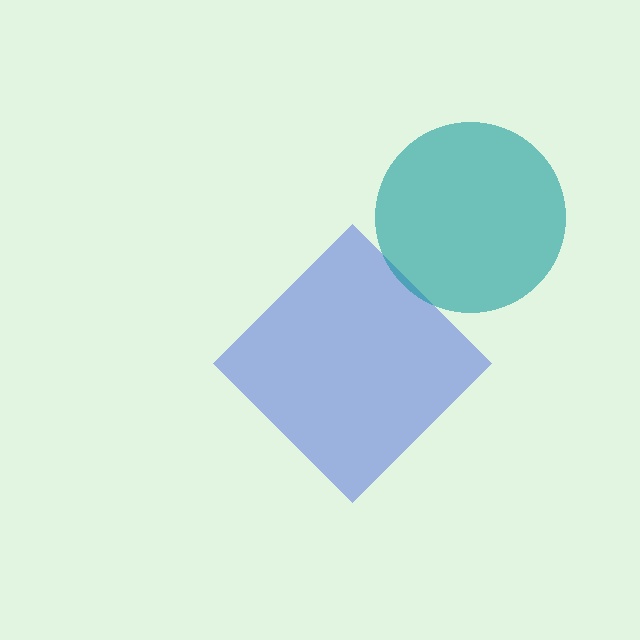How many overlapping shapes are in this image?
There are 2 overlapping shapes in the image.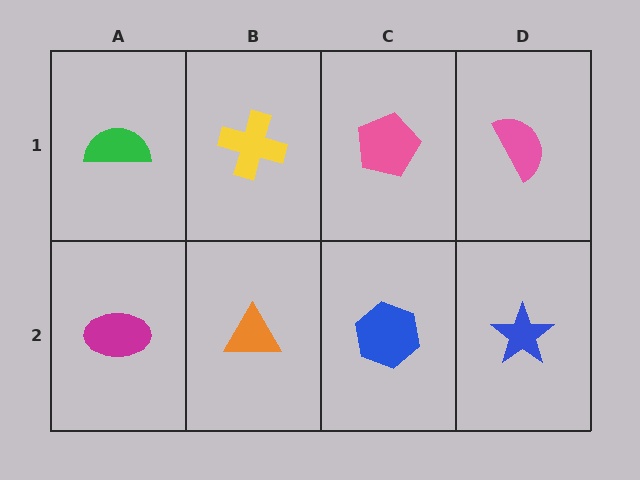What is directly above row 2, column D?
A pink semicircle.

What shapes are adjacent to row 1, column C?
A blue hexagon (row 2, column C), a yellow cross (row 1, column B), a pink semicircle (row 1, column D).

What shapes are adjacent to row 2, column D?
A pink semicircle (row 1, column D), a blue hexagon (row 2, column C).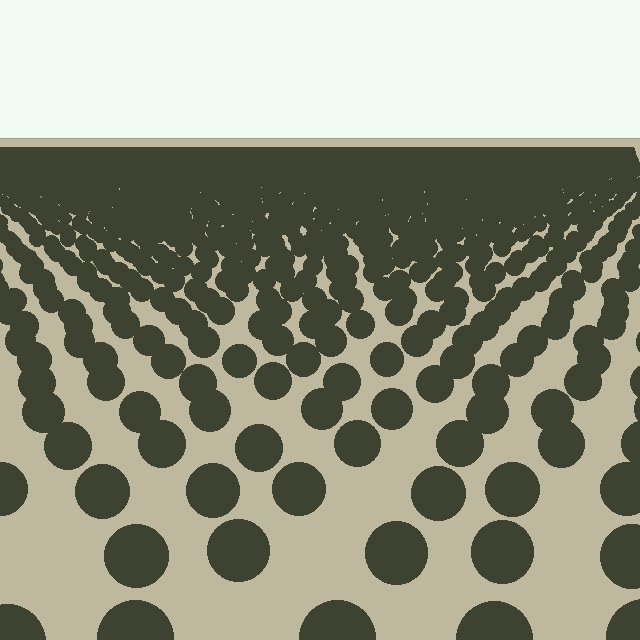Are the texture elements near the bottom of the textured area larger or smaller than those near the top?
Larger. Near the bottom, elements are closer to the viewer and appear at a bigger on-screen size.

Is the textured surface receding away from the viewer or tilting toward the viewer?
The surface is receding away from the viewer. Texture elements get smaller and denser toward the top.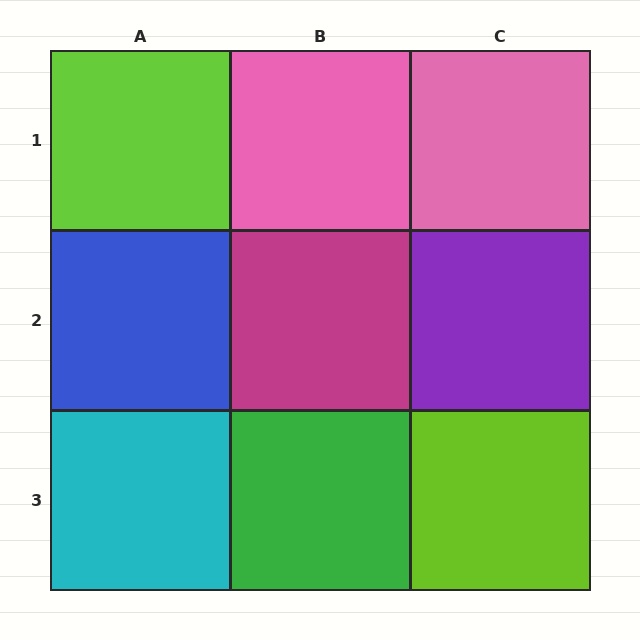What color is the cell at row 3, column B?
Green.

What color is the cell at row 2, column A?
Blue.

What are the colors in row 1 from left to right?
Lime, pink, pink.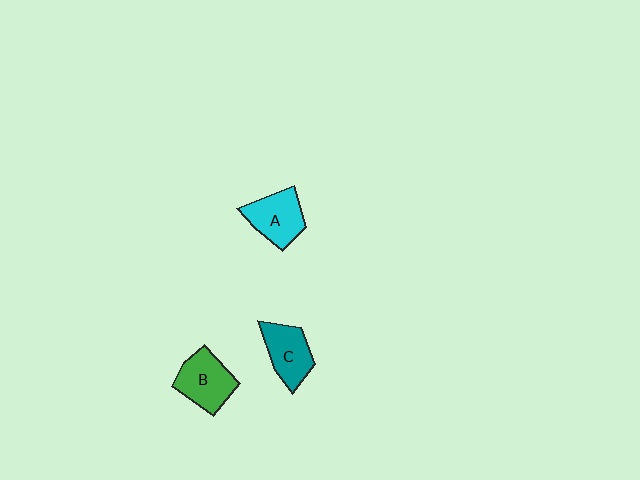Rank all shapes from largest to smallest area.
From largest to smallest: B (green), A (cyan), C (teal).